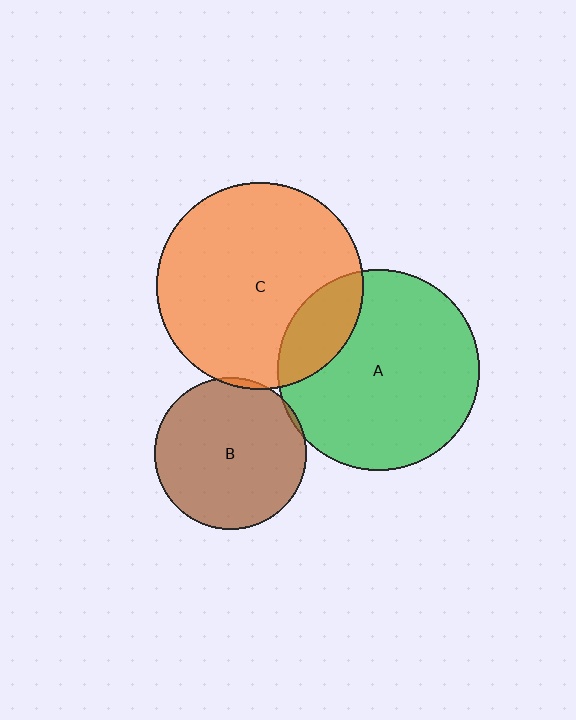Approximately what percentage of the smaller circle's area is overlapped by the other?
Approximately 5%.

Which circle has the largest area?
Circle C (orange).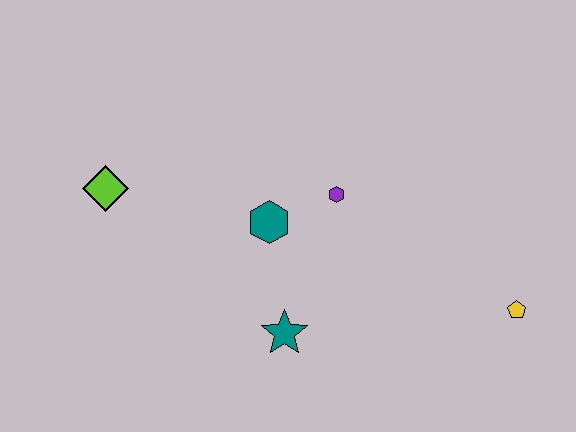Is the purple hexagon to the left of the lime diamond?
No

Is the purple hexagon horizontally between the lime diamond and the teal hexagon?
No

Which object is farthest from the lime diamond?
The yellow pentagon is farthest from the lime diamond.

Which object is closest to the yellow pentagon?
The purple hexagon is closest to the yellow pentagon.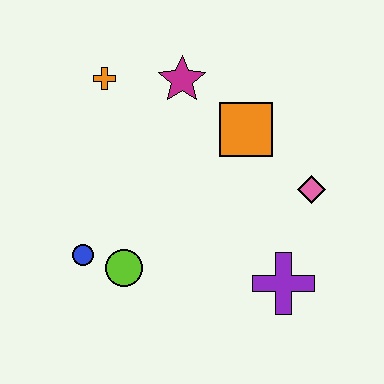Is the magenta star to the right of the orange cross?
Yes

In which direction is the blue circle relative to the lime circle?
The blue circle is to the left of the lime circle.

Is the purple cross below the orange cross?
Yes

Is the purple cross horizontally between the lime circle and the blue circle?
No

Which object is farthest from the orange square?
The blue circle is farthest from the orange square.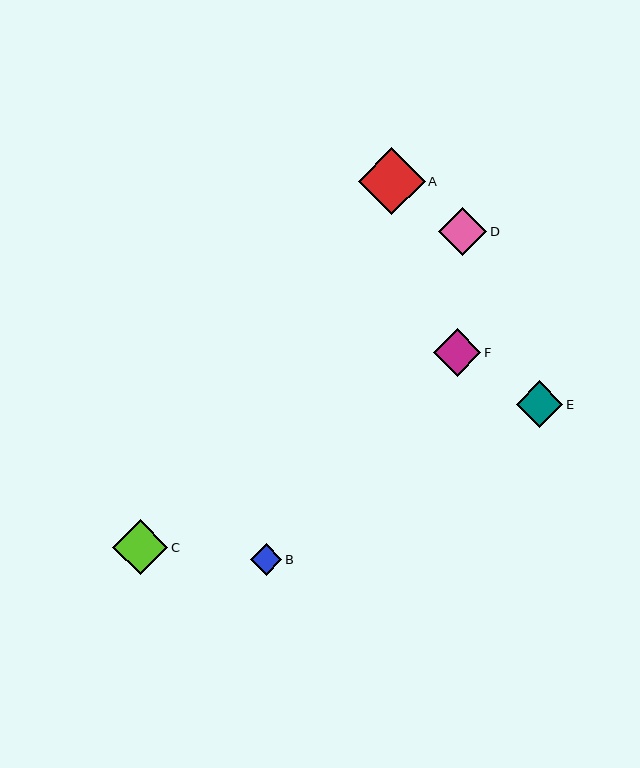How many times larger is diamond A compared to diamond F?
Diamond A is approximately 1.4 times the size of diamond F.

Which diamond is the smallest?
Diamond B is the smallest with a size of approximately 31 pixels.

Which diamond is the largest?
Diamond A is the largest with a size of approximately 67 pixels.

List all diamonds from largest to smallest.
From largest to smallest: A, C, D, F, E, B.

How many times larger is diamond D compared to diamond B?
Diamond D is approximately 1.5 times the size of diamond B.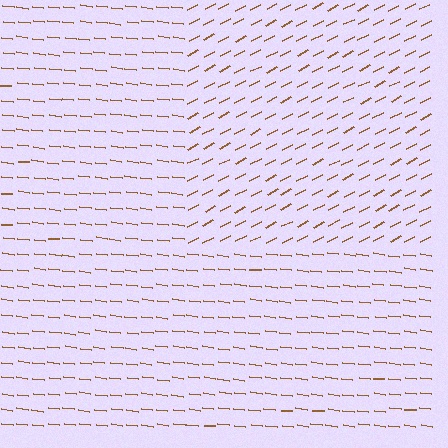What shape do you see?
I see a rectangle.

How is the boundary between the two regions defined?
The boundary is defined purely by a change in line orientation (approximately 34 degrees difference). All lines are the same color and thickness.